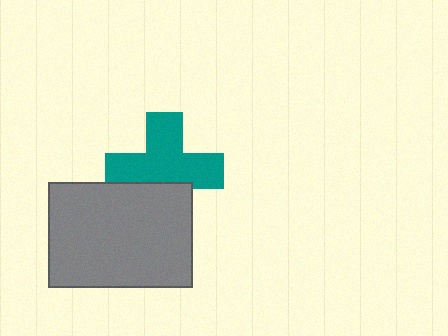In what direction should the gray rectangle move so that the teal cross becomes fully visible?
The gray rectangle should move down. That is the shortest direction to clear the overlap and leave the teal cross fully visible.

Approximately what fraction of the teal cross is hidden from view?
Roughly 31% of the teal cross is hidden behind the gray rectangle.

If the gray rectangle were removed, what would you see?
You would see the complete teal cross.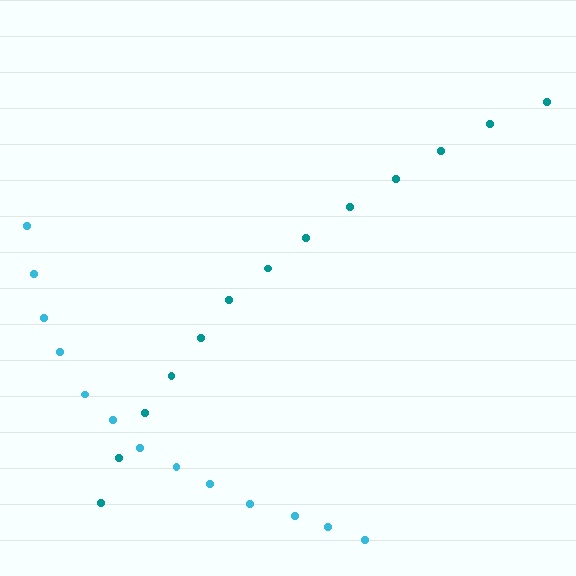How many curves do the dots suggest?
There are 2 distinct paths.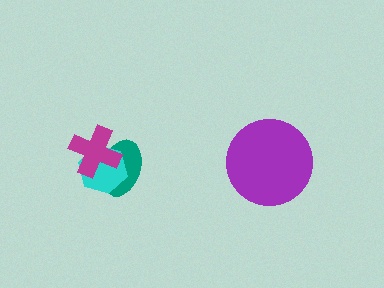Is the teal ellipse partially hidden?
Yes, it is partially covered by another shape.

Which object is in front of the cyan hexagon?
The magenta cross is in front of the cyan hexagon.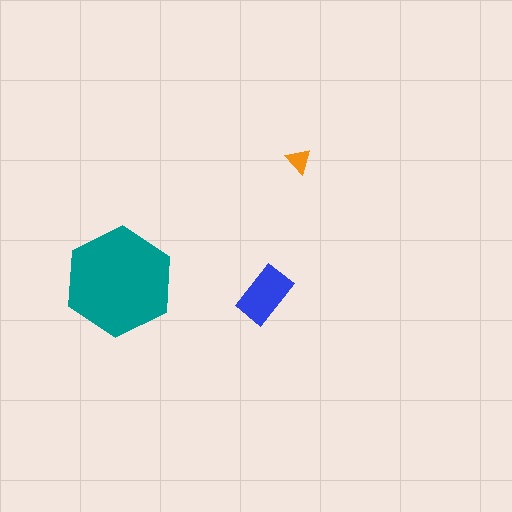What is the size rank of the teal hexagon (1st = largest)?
1st.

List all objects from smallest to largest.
The orange triangle, the blue rectangle, the teal hexagon.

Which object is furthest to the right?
The orange triangle is rightmost.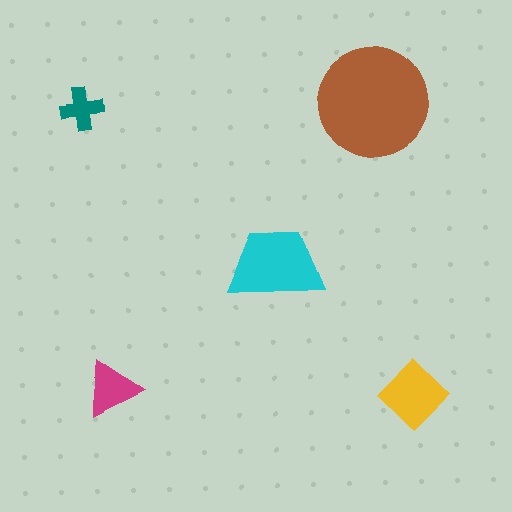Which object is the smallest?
The teal cross.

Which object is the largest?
The brown circle.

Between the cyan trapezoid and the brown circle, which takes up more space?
The brown circle.